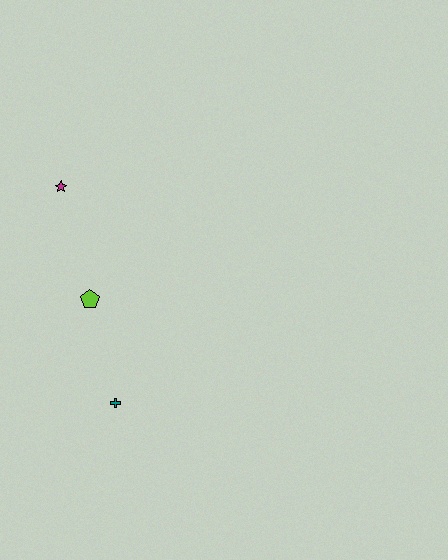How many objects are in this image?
There are 3 objects.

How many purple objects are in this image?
There are no purple objects.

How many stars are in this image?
There is 1 star.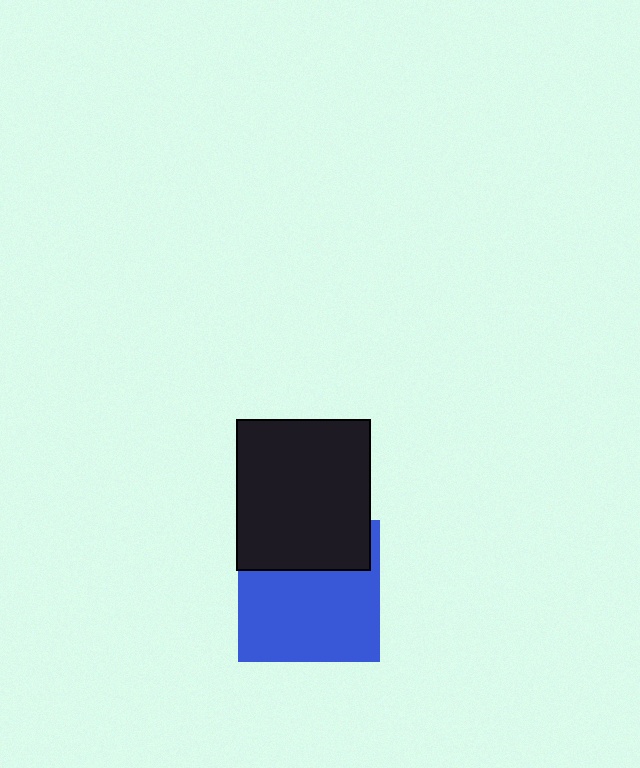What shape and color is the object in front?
The object in front is a black rectangle.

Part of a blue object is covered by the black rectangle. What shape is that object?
It is a square.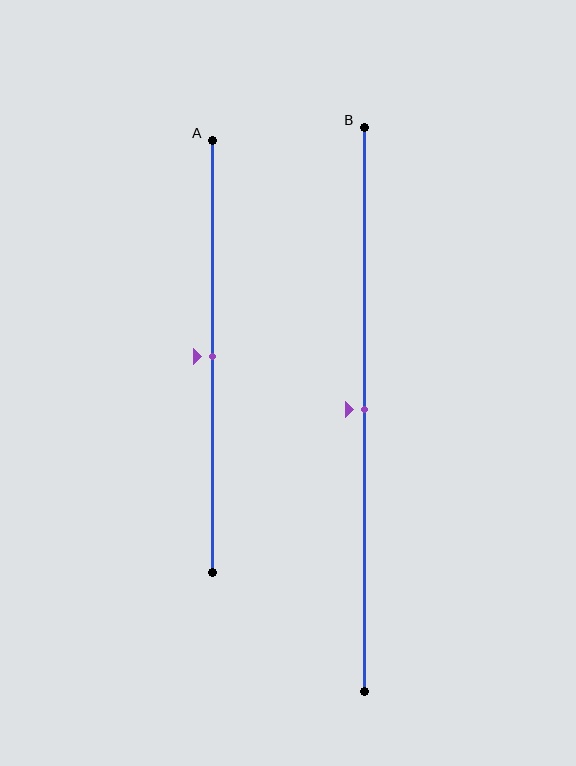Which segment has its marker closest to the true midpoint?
Segment A has its marker closest to the true midpoint.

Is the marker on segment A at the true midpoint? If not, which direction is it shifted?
Yes, the marker on segment A is at the true midpoint.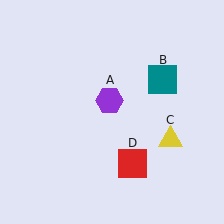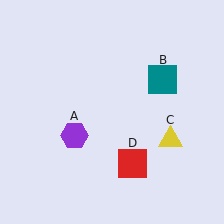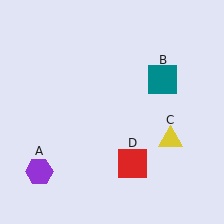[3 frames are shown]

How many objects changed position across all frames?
1 object changed position: purple hexagon (object A).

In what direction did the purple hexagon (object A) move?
The purple hexagon (object A) moved down and to the left.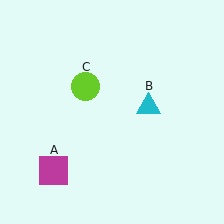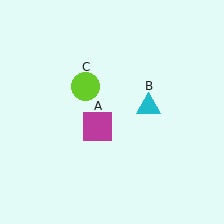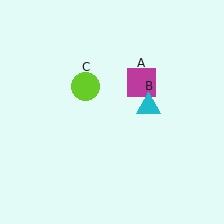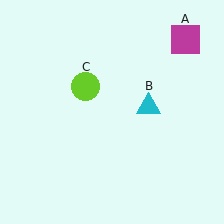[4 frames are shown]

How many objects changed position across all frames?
1 object changed position: magenta square (object A).